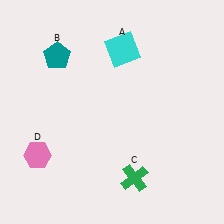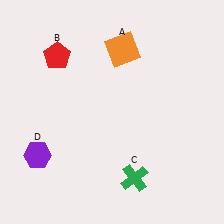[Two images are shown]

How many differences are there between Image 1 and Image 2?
There are 3 differences between the two images.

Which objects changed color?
A changed from cyan to orange. B changed from teal to red. D changed from pink to purple.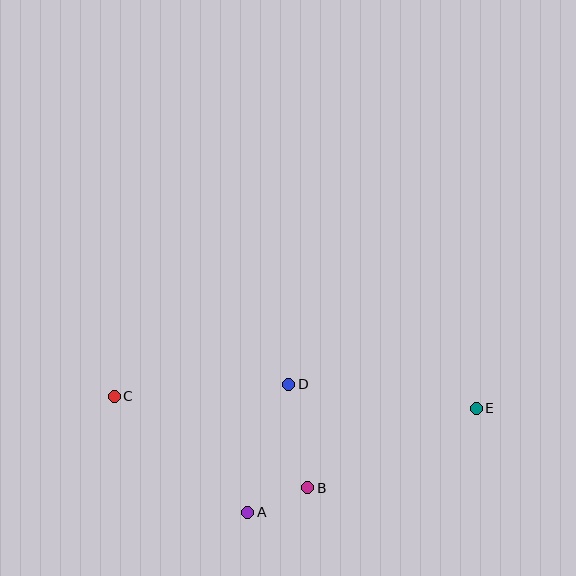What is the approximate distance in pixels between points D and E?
The distance between D and E is approximately 189 pixels.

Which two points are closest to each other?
Points A and B are closest to each other.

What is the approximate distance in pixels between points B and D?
The distance between B and D is approximately 105 pixels.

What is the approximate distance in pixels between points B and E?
The distance between B and E is approximately 186 pixels.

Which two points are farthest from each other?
Points C and E are farthest from each other.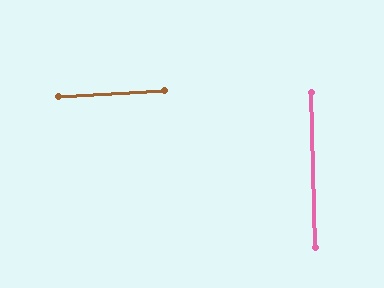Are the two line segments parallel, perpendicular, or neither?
Perpendicular — they meet at approximately 88°.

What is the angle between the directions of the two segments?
Approximately 88 degrees.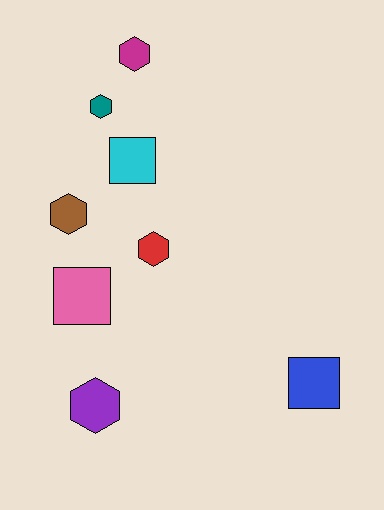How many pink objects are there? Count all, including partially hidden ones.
There is 1 pink object.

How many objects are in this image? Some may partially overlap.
There are 8 objects.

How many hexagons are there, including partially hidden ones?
There are 5 hexagons.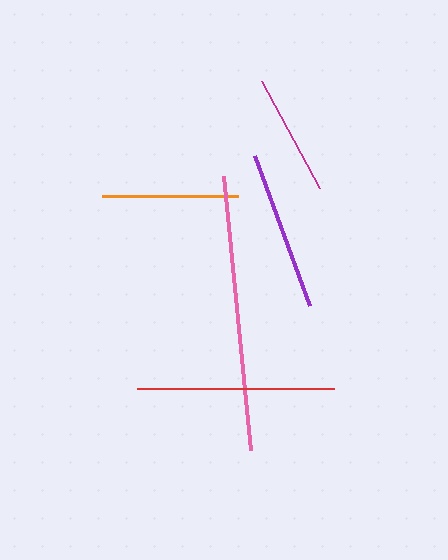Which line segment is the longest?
The pink line is the longest at approximately 276 pixels.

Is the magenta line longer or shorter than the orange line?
The orange line is longer than the magenta line.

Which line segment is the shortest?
The magenta line is the shortest at approximately 122 pixels.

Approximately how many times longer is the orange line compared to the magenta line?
The orange line is approximately 1.1 times the length of the magenta line.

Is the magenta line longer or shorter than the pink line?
The pink line is longer than the magenta line.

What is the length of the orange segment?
The orange segment is approximately 136 pixels long.